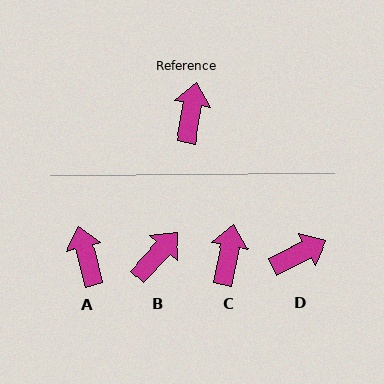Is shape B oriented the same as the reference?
No, it is off by about 32 degrees.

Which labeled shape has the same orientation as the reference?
C.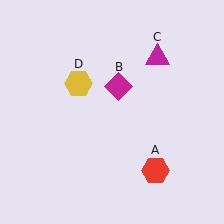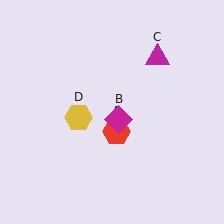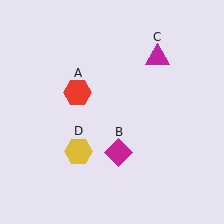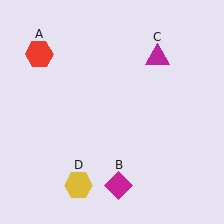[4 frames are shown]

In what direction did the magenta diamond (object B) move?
The magenta diamond (object B) moved down.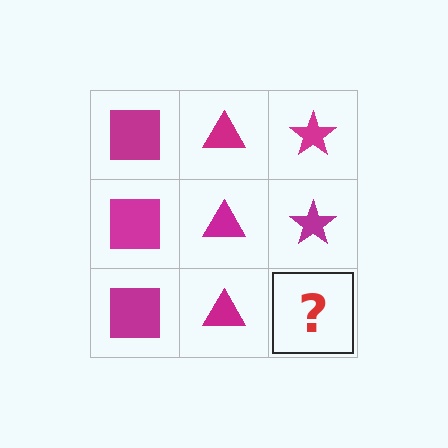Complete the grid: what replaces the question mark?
The question mark should be replaced with a magenta star.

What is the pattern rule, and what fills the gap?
The rule is that each column has a consistent shape. The gap should be filled with a magenta star.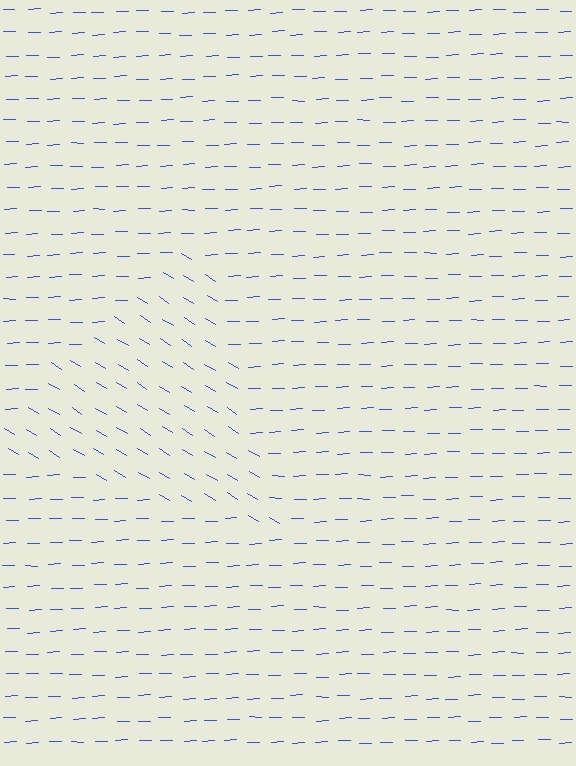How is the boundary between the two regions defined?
The boundary is defined purely by a change in line orientation (approximately 34 degrees difference). All lines are the same color and thickness.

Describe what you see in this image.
The image is filled with small blue line segments. A triangle region in the image has lines oriented differently from the surrounding lines, creating a visible texture boundary.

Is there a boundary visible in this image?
Yes, there is a texture boundary formed by a change in line orientation.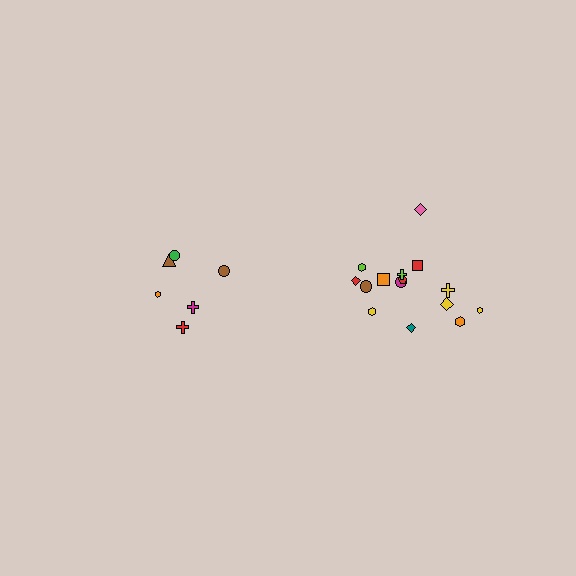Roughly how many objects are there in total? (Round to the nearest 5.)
Roughly 20 objects in total.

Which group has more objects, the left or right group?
The right group.